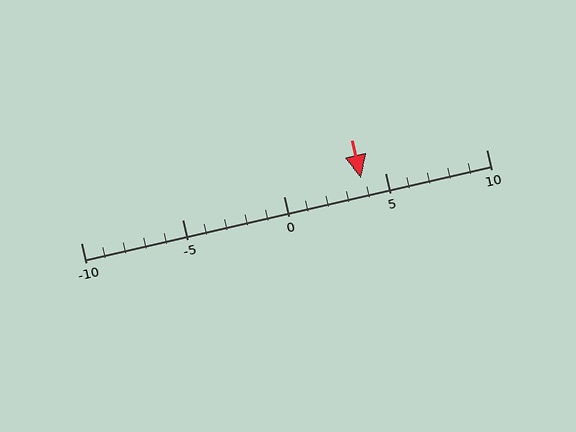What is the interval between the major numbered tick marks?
The major tick marks are spaced 5 units apart.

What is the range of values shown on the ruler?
The ruler shows values from -10 to 10.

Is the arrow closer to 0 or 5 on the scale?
The arrow is closer to 5.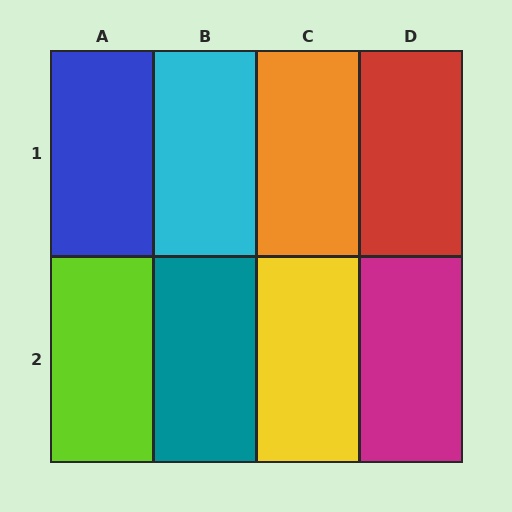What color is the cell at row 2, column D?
Magenta.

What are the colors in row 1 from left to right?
Blue, cyan, orange, red.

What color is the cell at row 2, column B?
Teal.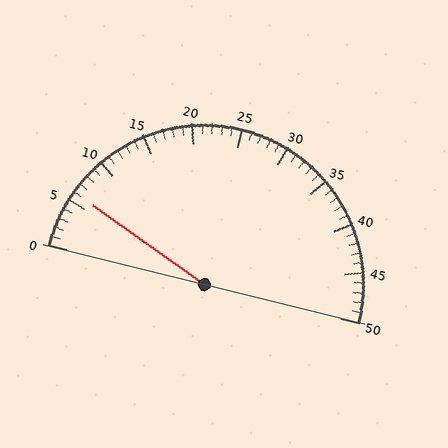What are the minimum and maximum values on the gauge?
The gauge ranges from 0 to 50.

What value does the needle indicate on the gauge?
The needle indicates approximately 6.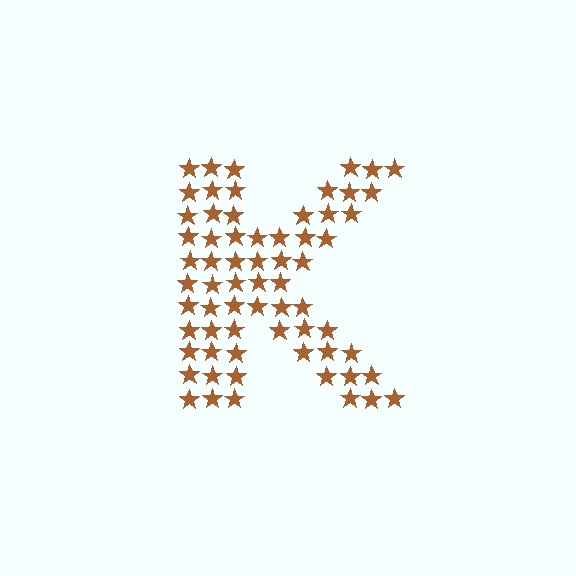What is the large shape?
The large shape is the letter K.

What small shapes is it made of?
It is made of small stars.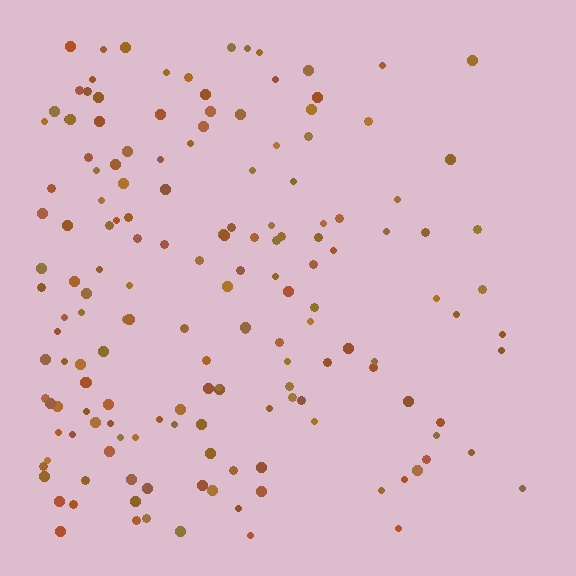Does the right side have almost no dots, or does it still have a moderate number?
Still a moderate number, just noticeably fewer than the left.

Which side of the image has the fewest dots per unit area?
The right.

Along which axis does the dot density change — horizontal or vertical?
Horizontal.